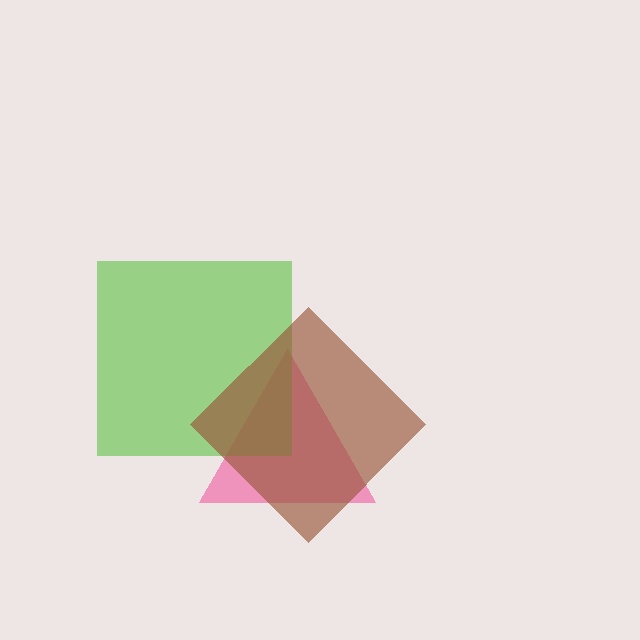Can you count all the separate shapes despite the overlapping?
Yes, there are 3 separate shapes.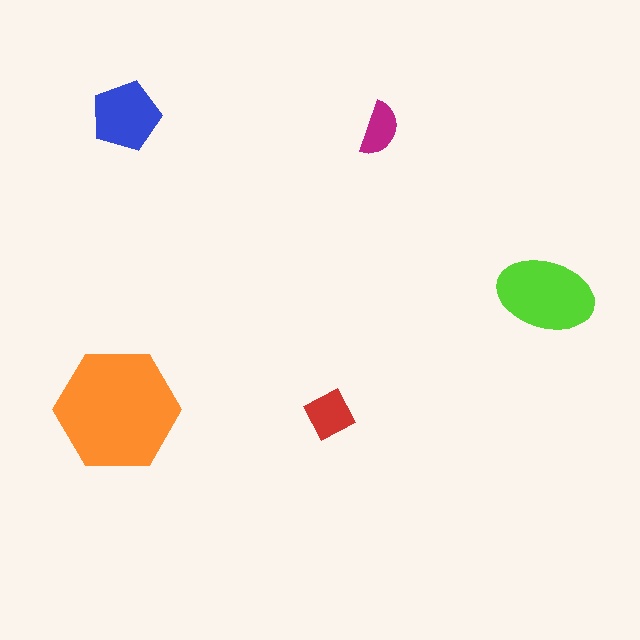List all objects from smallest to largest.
The magenta semicircle, the red diamond, the blue pentagon, the lime ellipse, the orange hexagon.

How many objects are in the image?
There are 5 objects in the image.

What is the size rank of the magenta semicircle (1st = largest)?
5th.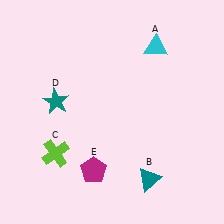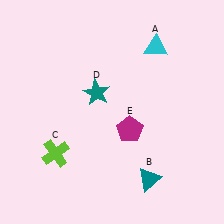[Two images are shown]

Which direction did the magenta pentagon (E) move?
The magenta pentagon (E) moved up.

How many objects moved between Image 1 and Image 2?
2 objects moved between the two images.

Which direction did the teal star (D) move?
The teal star (D) moved right.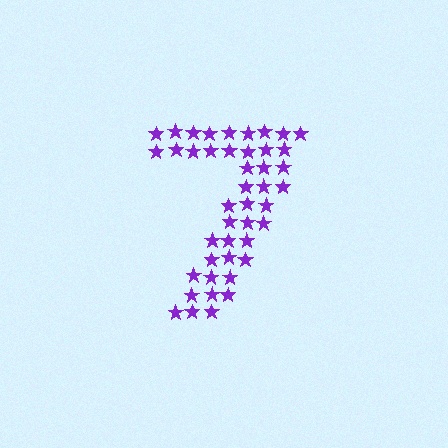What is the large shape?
The large shape is the digit 7.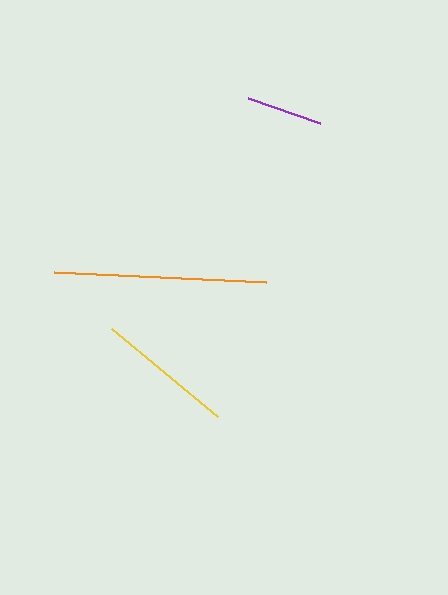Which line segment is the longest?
The orange line is the longest at approximately 212 pixels.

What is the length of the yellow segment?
The yellow segment is approximately 137 pixels long.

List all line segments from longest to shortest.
From longest to shortest: orange, yellow, purple.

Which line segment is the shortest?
The purple line is the shortest at approximately 77 pixels.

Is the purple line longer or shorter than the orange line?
The orange line is longer than the purple line.